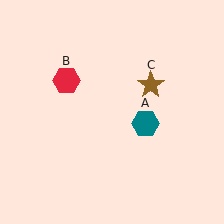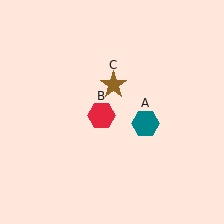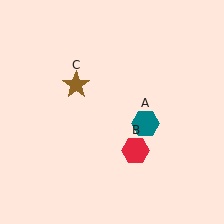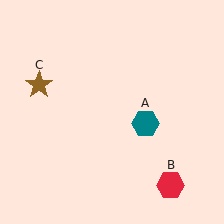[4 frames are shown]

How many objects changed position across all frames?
2 objects changed position: red hexagon (object B), brown star (object C).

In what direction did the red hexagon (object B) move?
The red hexagon (object B) moved down and to the right.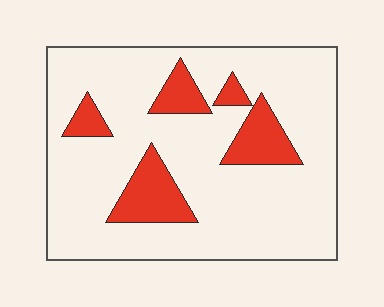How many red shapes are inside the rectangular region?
5.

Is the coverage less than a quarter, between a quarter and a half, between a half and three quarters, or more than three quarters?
Less than a quarter.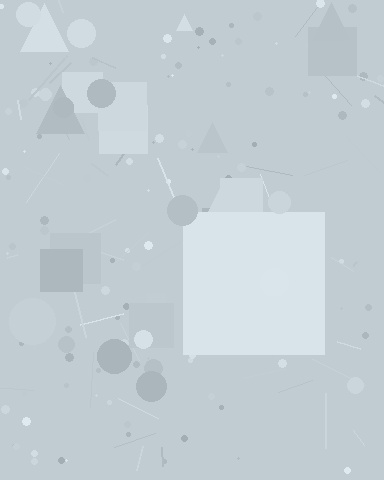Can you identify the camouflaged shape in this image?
The camouflaged shape is a square.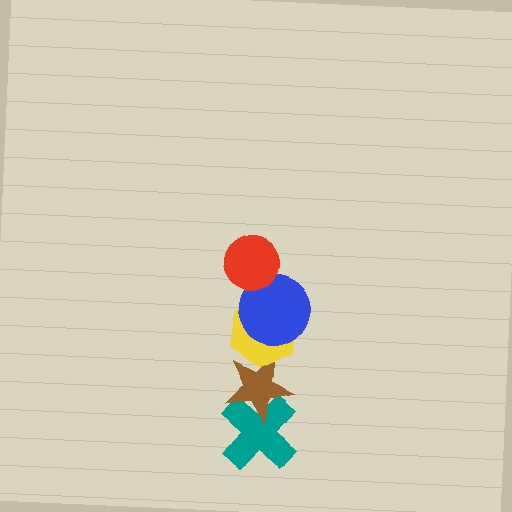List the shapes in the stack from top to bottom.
From top to bottom: the red circle, the blue circle, the yellow hexagon, the brown star, the teal cross.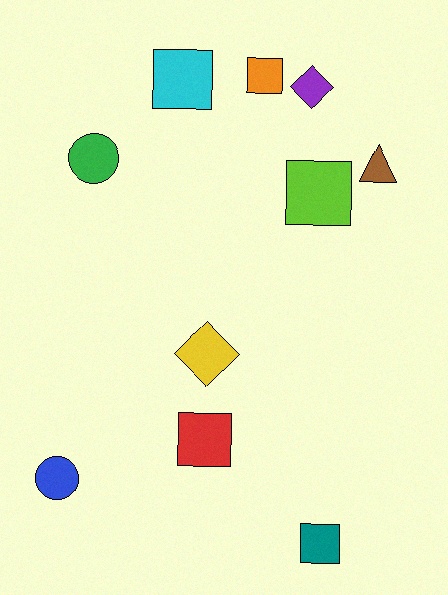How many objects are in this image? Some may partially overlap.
There are 10 objects.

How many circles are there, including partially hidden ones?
There are 2 circles.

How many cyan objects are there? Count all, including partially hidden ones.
There is 1 cyan object.